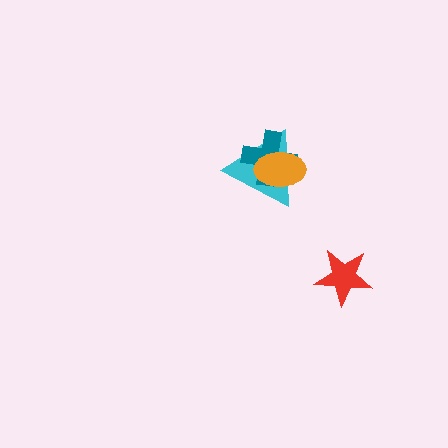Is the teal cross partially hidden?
Yes, it is partially covered by another shape.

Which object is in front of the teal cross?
The orange ellipse is in front of the teal cross.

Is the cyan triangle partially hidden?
Yes, it is partially covered by another shape.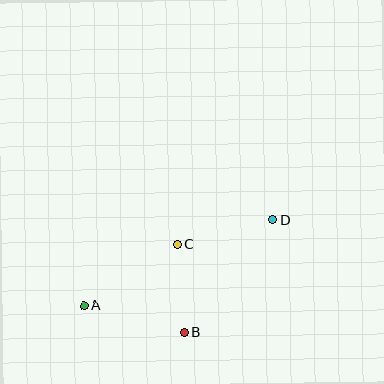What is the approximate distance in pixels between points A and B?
The distance between A and B is approximately 104 pixels.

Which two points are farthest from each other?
Points A and D are farthest from each other.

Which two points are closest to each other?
Points B and C are closest to each other.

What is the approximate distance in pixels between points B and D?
The distance between B and D is approximately 144 pixels.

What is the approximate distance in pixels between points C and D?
The distance between C and D is approximately 99 pixels.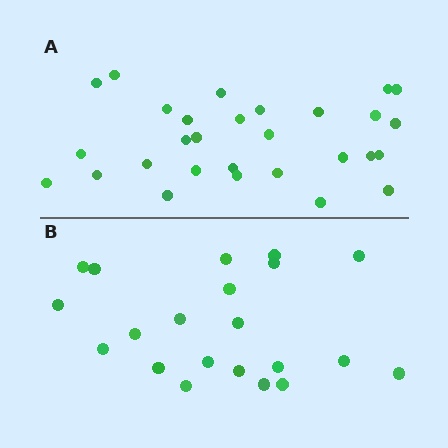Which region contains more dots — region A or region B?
Region A (the top region) has more dots.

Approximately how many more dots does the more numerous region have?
Region A has roughly 8 or so more dots than region B.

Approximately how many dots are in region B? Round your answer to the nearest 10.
About 20 dots. (The exact count is 21, which rounds to 20.)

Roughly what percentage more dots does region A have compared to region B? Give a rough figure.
About 40% more.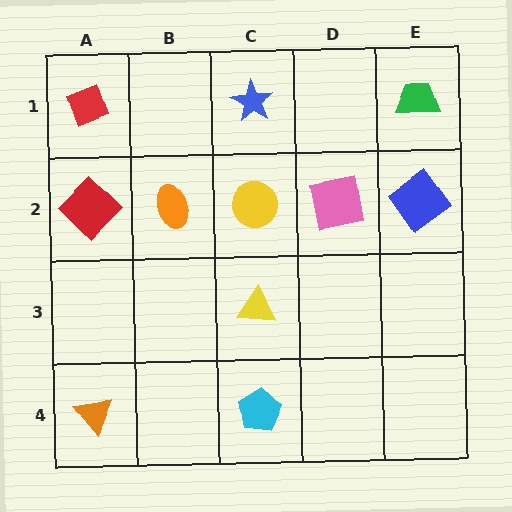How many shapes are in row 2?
5 shapes.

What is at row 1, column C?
A blue star.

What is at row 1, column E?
A green trapezoid.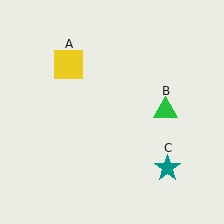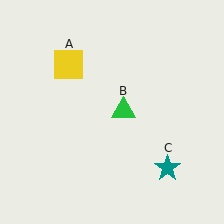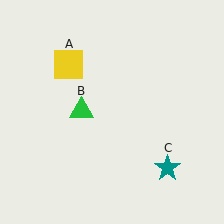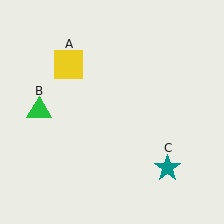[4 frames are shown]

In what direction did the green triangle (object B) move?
The green triangle (object B) moved left.